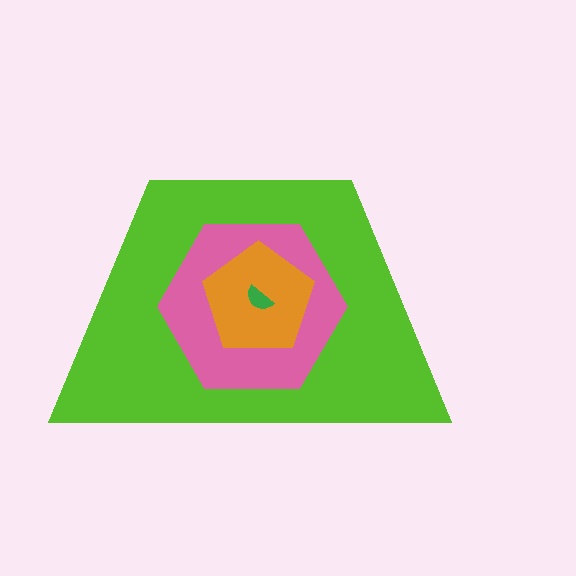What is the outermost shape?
The lime trapezoid.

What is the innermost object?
The green semicircle.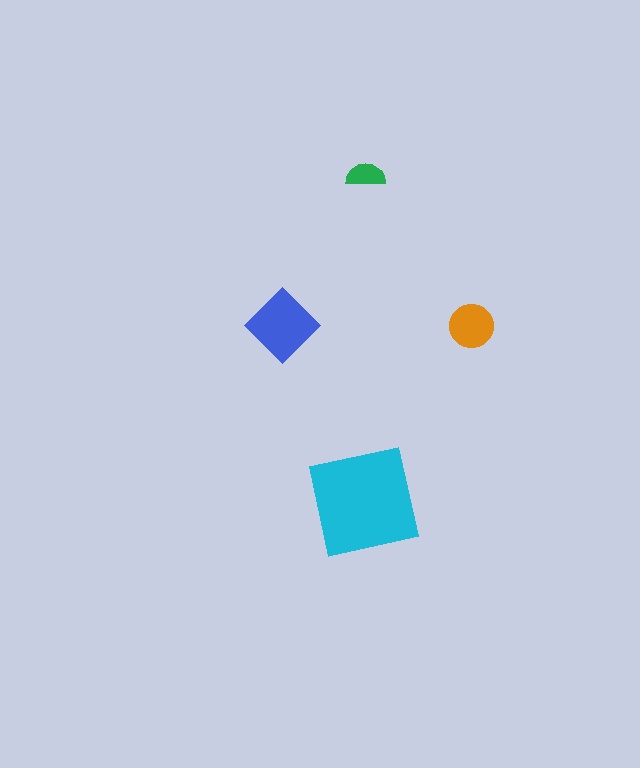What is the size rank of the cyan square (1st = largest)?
1st.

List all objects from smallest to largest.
The green semicircle, the orange circle, the blue diamond, the cyan square.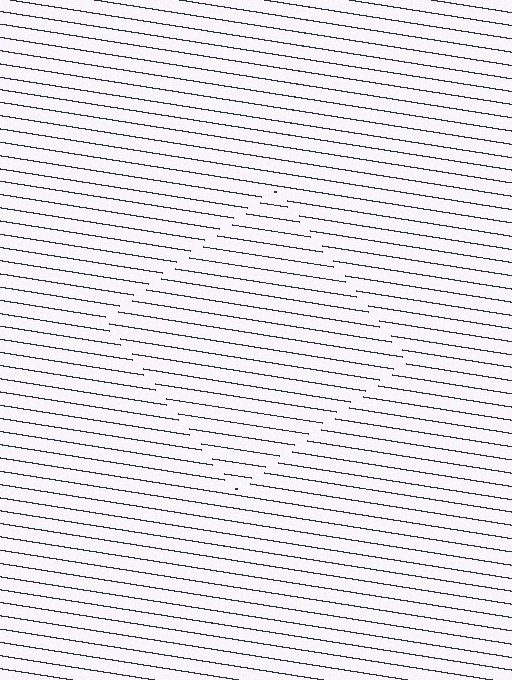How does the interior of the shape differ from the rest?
The interior of the shape contains the same grating, shifted by half a period — the contour is defined by the phase discontinuity where line-ends from the inner and outer gratings abut.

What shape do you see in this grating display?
An illusory square. The interior of the shape contains the same grating, shifted by half a period — the contour is defined by the phase discontinuity where line-ends from the inner and outer gratings abut.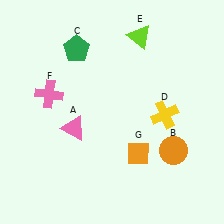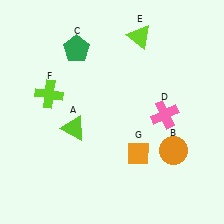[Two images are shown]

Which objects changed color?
A changed from pink to lime. D changed from yellow to pink. F changed from pink to lime.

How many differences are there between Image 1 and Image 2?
There are 3 differences between the two images.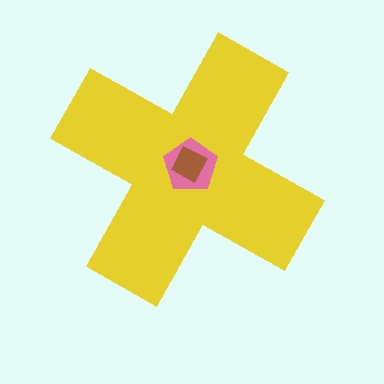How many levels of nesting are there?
3.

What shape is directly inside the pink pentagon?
The brown diamond.